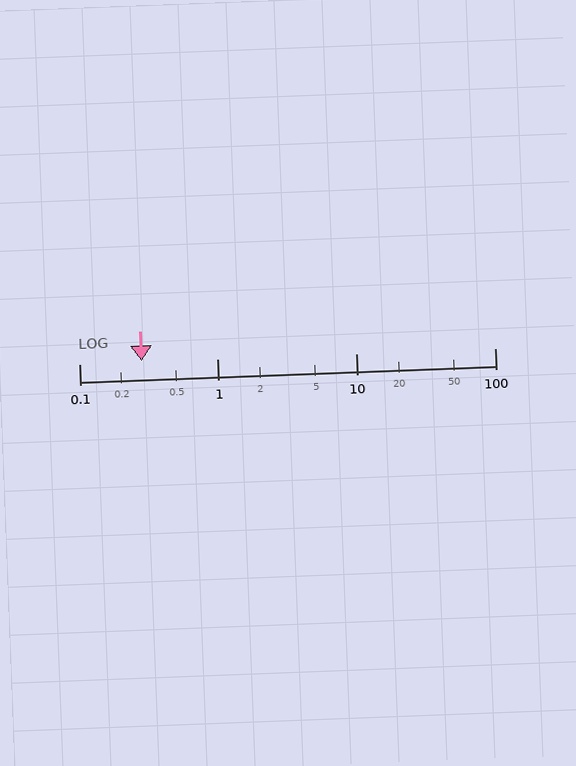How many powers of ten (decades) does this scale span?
The scale spans 3 decades, from 0.1 to 100.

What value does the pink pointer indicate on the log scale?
The pointer indicates approximately 0.28.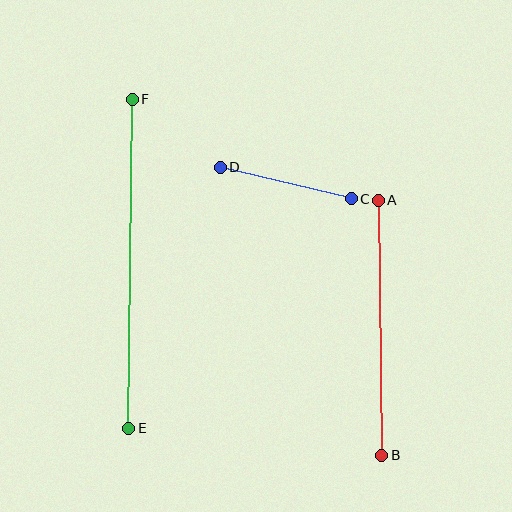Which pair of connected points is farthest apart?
Points E and F are farthest apart.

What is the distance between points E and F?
The distance is approximately 329 pixels.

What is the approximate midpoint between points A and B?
The midpoint is at approximately (380, 328) pixels.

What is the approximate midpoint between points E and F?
The midpoint is at approximately (131, 264) pixels.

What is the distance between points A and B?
The distance is approximately 255 pixels.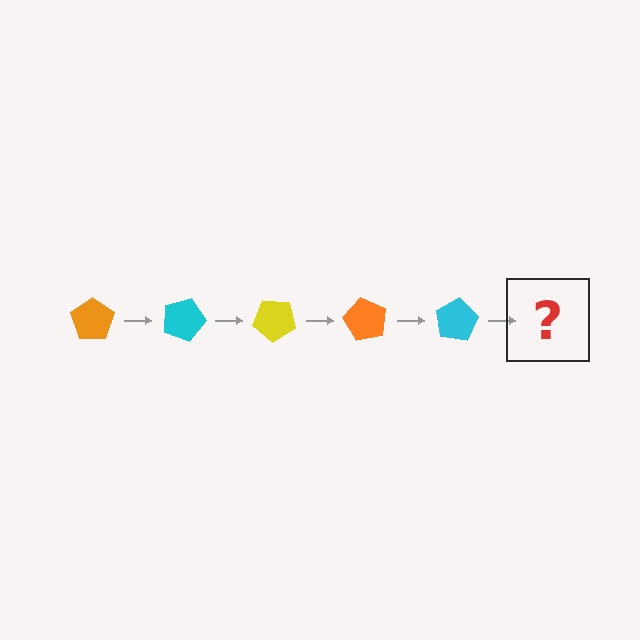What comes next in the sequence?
The next element should be a yellow pentagon, rotated 100 degrees from the start.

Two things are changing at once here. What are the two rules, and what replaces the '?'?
The two rules are that it rotates 20 degrees each step and the color cycles through orange, cyan, and yellow. The '?' should be a yellow pentagon, rotated 100 degrees from the start.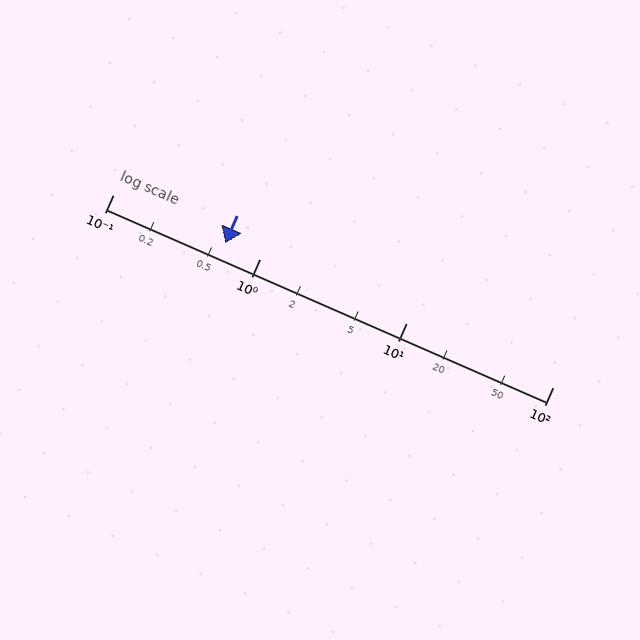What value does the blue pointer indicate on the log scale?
The pointer indicates approximately 0.58.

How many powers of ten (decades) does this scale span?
The scale spans 3 decades, from 0.1 to 100.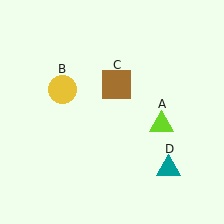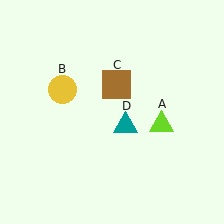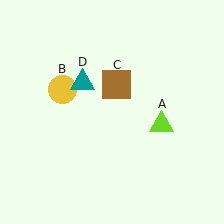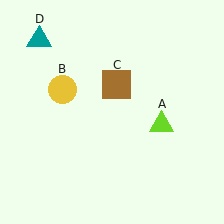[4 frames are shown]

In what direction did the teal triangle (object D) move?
The teal triangle (object D) moved up and to the left.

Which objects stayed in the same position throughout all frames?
Lime triangle (object A) and yellow circle (object B) and brown square (object C) remained stationary.